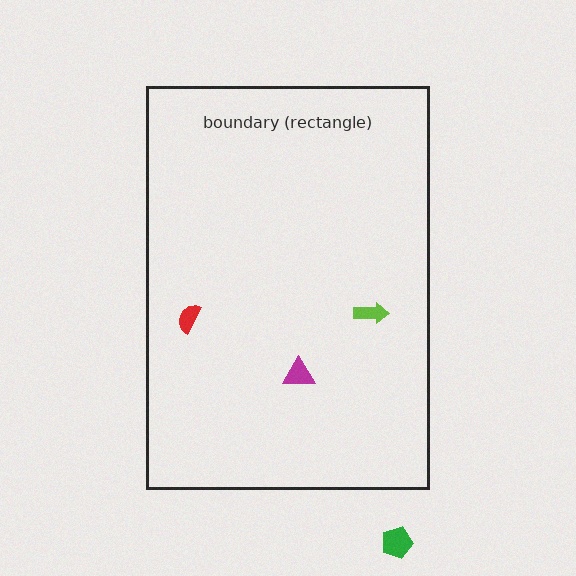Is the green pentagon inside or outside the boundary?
Outside.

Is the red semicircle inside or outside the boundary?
Inside.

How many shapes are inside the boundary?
3 inside, 1 outside.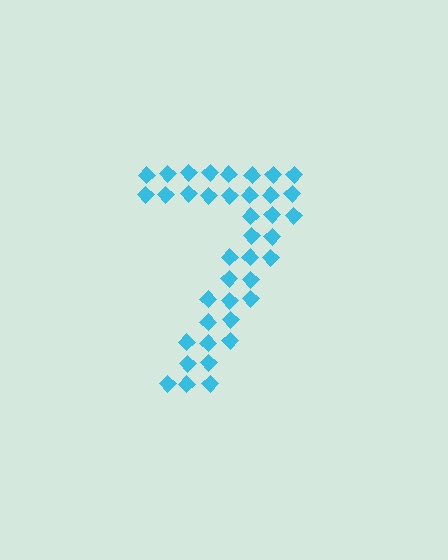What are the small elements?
The small elements are diamonds.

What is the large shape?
The large shape is the digit 7.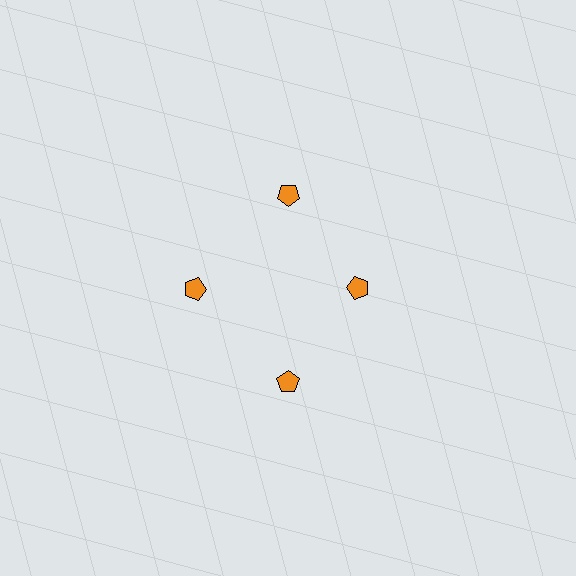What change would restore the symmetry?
The symmetry would be restored by moving it outward, back onto the ring so that all 4 pentagons sit at equal angles and equal distance from the center.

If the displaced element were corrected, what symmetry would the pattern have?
It would have 4-fold rotational symmetry — the pattern would map onto itself every 90 degrees.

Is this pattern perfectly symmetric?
No. The 4 orange pentagons are arranged in a ring, but one element near the 3 o'clock position is pulled inward toward the center, breaking the 4-fold rotational symmetry.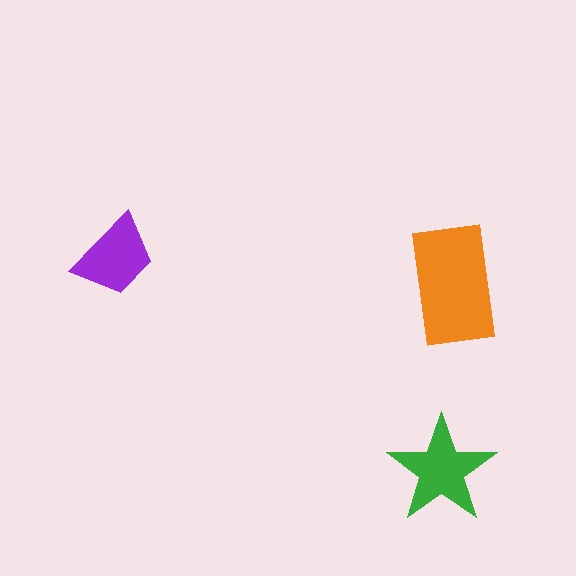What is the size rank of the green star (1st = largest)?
2nd.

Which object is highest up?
The purple trapezoid is topmost.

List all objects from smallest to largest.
The purple trapezoid, the green star, the orange rectangle.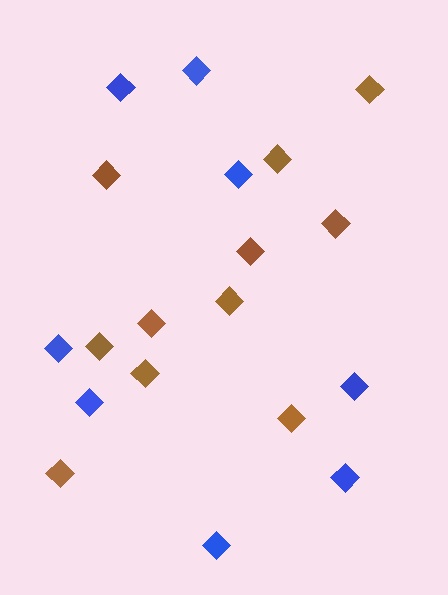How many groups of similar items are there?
There are 2 groups: one group of blue diamonds (8) and one group of brown diamonds (11).